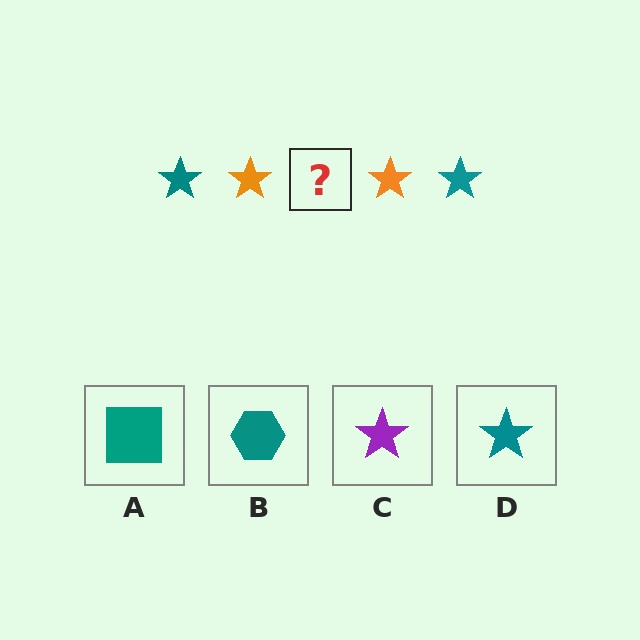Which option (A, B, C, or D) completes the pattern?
D.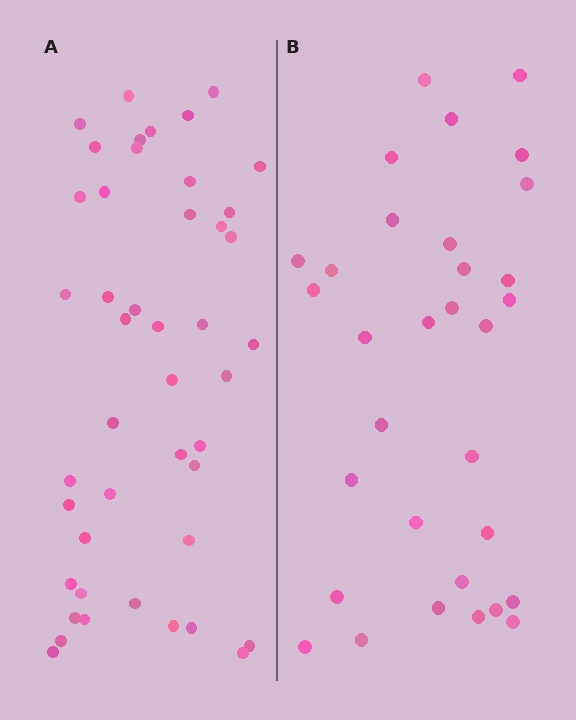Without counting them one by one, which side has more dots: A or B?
Region A (the left region) has more dots.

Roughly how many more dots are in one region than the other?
Region A has approximately 15 more dots than region B.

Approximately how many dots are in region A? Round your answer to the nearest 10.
About 40 dots. (The exact count is 45, which rounds to 40.)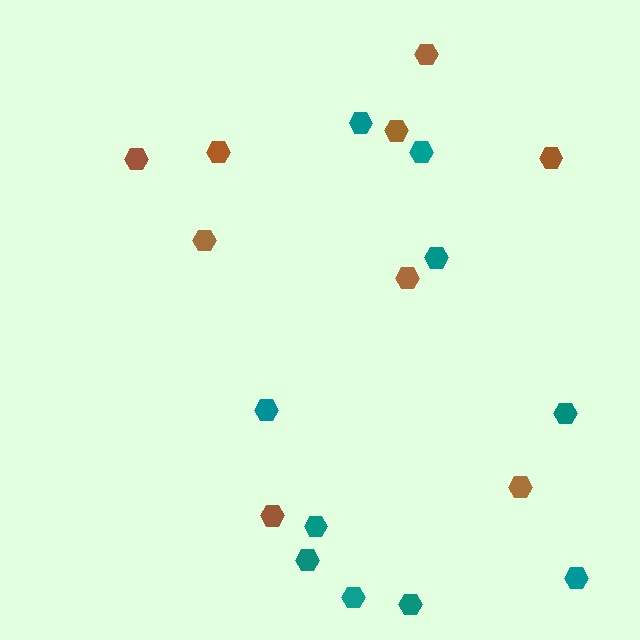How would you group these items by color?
There are 2 groups: one group of brown hexagons (9) and one group of teal hexagons (10).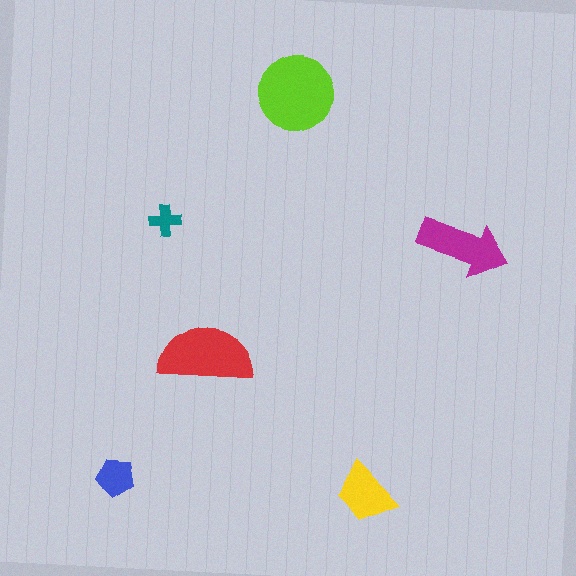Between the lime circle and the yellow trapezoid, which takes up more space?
The lime circle.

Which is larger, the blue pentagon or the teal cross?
The blue pentagon.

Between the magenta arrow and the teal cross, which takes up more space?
The magenta arrow.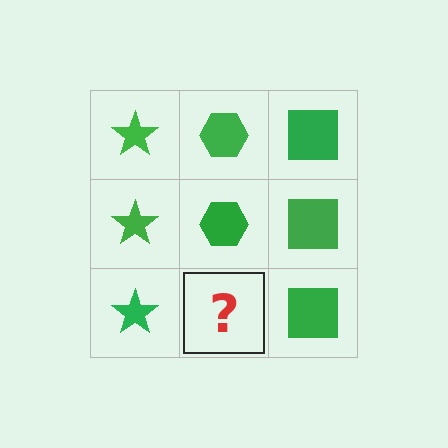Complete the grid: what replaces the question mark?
The question mark should be replaced with a green hexagon.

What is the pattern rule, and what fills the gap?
The rule is that each column has a consistent shape. The gap should be filled with a green hexagon.